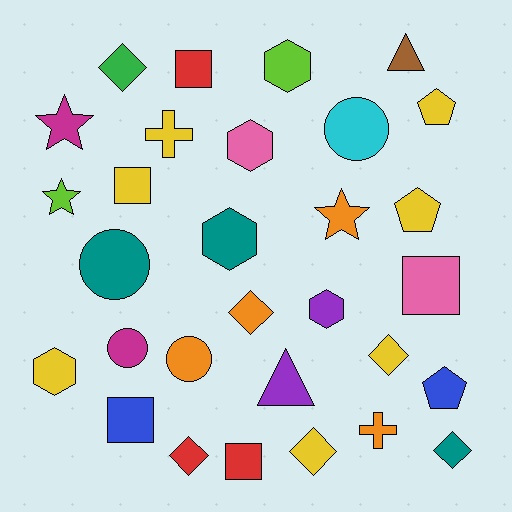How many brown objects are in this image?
There is 1 brown object.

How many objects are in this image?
There are 30 objects.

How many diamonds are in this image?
There are 6 diamonds.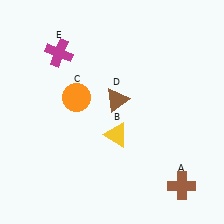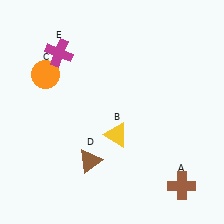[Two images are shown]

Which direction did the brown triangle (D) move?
The brown triangle (D) moved down.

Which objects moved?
The objects that moved are: the orange circle (C), the brown triangle (D).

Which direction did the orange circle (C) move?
The orange circle (C) moved left.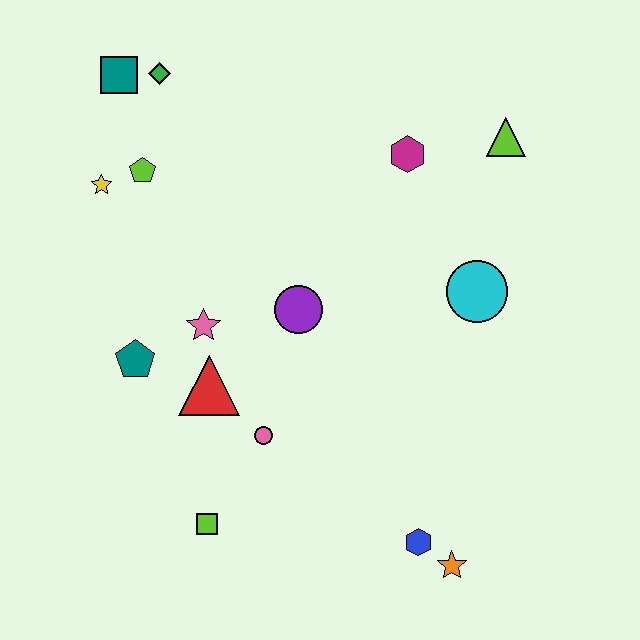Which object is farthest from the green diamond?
The orange star is farthest from the green diamond.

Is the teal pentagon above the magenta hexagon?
No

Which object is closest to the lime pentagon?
The yellow star is closest to the lime pentagon.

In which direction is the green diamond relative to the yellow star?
The green diamond is above the yellow star.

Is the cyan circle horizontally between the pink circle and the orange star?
No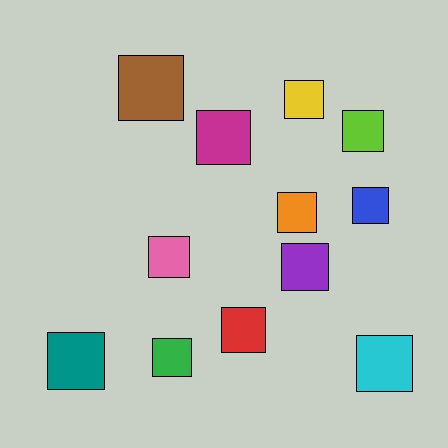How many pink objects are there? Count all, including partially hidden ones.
There is 1 pink object.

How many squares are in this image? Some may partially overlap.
There are 12 squares.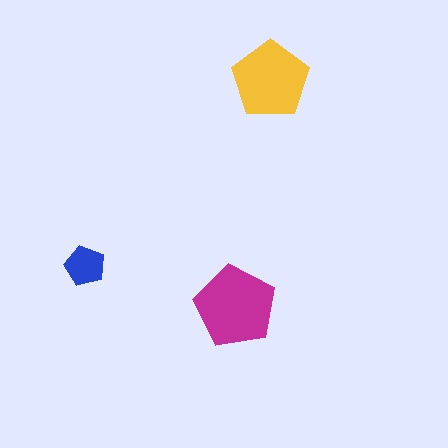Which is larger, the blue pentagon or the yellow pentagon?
The yellow one.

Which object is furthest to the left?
The blue pentagon is leftmost.